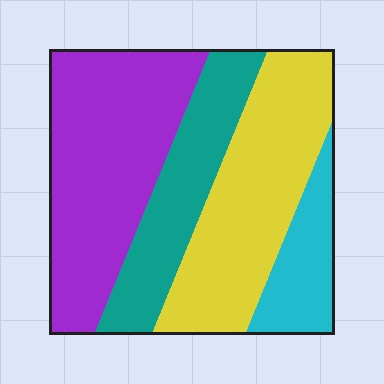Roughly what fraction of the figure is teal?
Teal takes up less than a quarter of the figure.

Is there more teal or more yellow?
Yellow.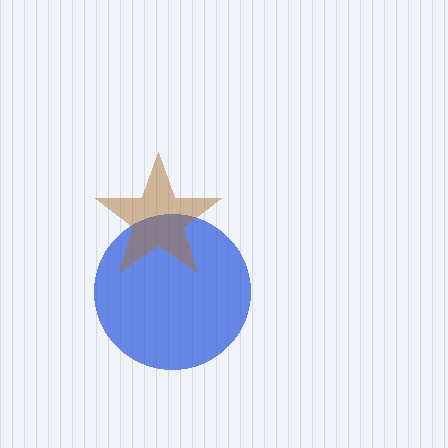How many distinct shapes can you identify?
There are 2 distinct shapes: a blue circle, a brown star.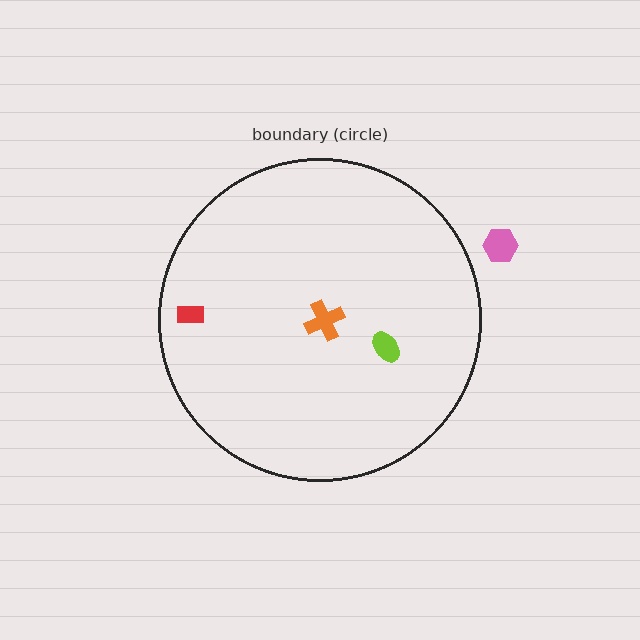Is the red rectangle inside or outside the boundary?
Inside.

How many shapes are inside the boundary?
3 inside, 1 outside.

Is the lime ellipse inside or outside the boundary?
Inside.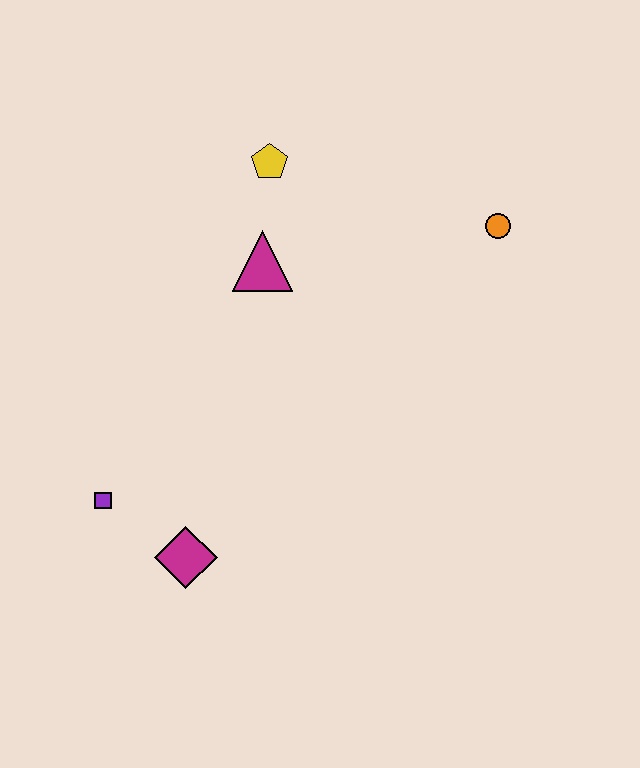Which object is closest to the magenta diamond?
The purple square is closest to the magenta diamond.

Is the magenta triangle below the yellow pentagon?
Yes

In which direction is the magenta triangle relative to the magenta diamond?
The magenta triangle is above the magenta diamond.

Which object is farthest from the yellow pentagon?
The magenta diamond is farthest from the yellow pentagon.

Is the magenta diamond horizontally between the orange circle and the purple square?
Yes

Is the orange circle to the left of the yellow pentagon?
No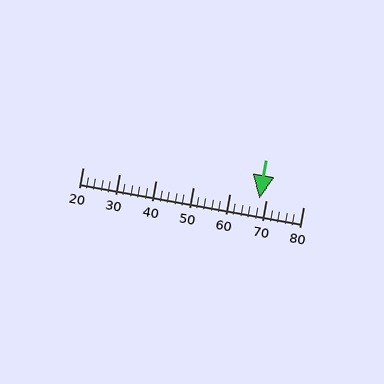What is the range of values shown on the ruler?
The ruler shows values from 20 to 80.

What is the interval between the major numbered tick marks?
The major tick marks are spaced 10 units apart.